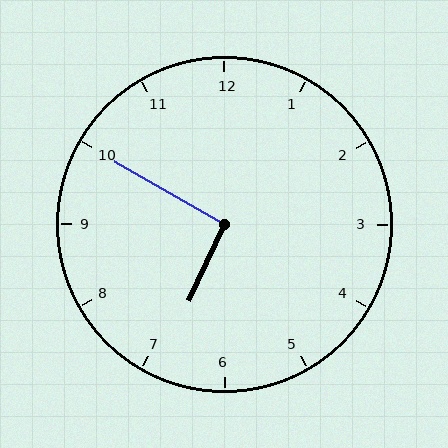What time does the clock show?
6:50.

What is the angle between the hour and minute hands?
Approximately 95 degrees.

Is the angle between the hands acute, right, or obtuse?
It is right.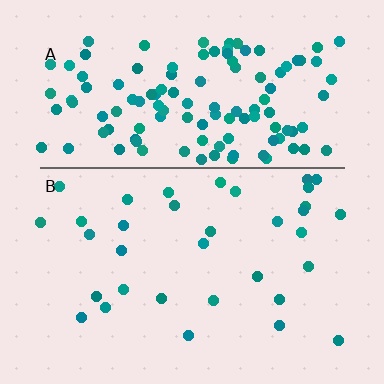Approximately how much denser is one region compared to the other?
Approximately 3.8× — region A over region B.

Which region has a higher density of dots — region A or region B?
A (the top).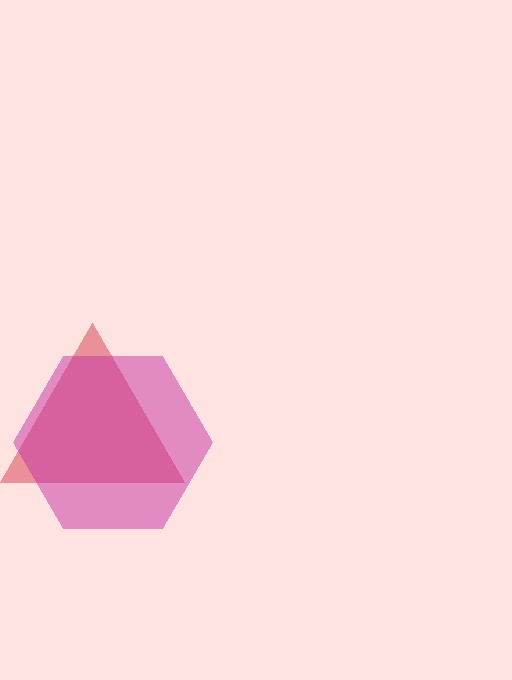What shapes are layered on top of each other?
The layered shapes are: a red triangle, a magenta hexagon.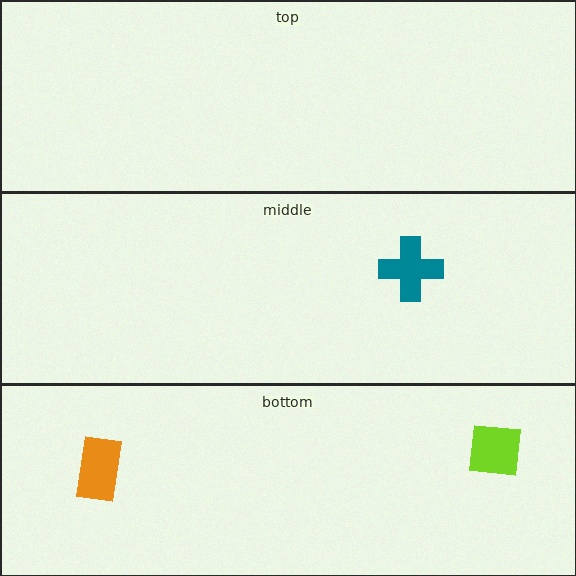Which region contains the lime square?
The bottom region.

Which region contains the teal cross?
The middle region.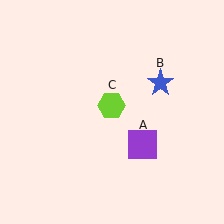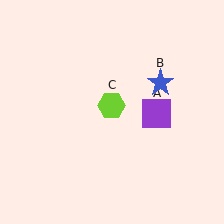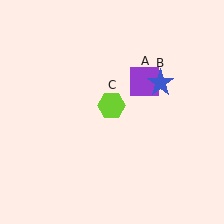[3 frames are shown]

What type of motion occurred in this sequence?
The purple square (object A) rotated counterclockwise around the center of the scene.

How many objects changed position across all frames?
1 object changed position: purple square (object A).